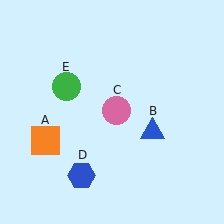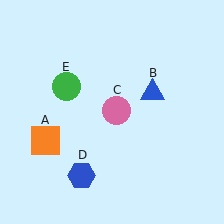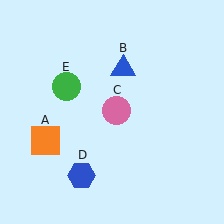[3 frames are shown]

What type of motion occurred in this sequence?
The blue triangle (object B) rotated counterclockwise around the center of the scene.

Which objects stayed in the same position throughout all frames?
Orange square (object A) and pink circle (object C) and blue hexagon (object D) and green circle (object E) remained stationary.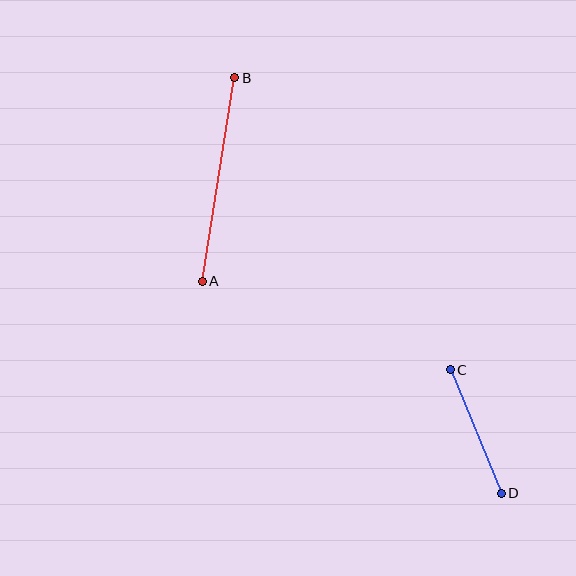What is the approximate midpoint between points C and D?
The midpoint is at approximately (476, 432) pixels.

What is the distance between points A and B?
The distance is approximately 206 pixels.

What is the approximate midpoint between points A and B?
The midpoint is at approximately (219, 180) pixels.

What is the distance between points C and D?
The distance is approximately 134 pixels.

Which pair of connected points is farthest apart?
Points A and B are farthest apart.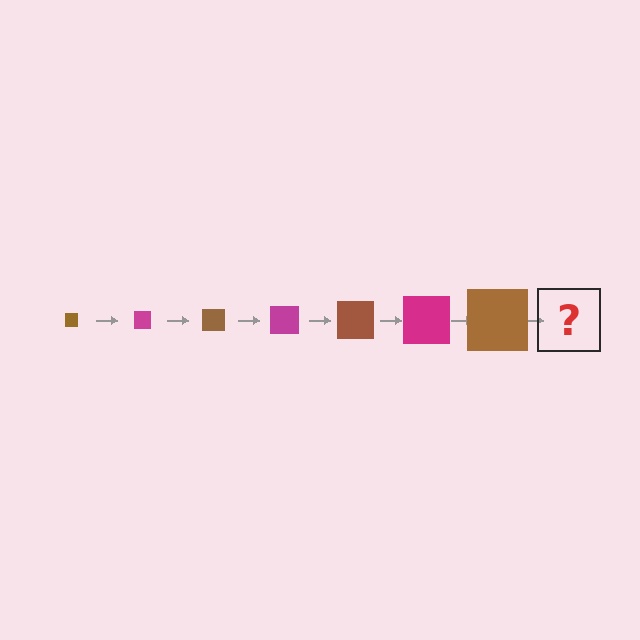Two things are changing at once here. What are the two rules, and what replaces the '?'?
The two rules are that the square grows larger each step and the color cycles through brown and magenta. The '?' should be a magenta square, larger than the previous one.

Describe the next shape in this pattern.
It should be a magenta square, larger than the previous one.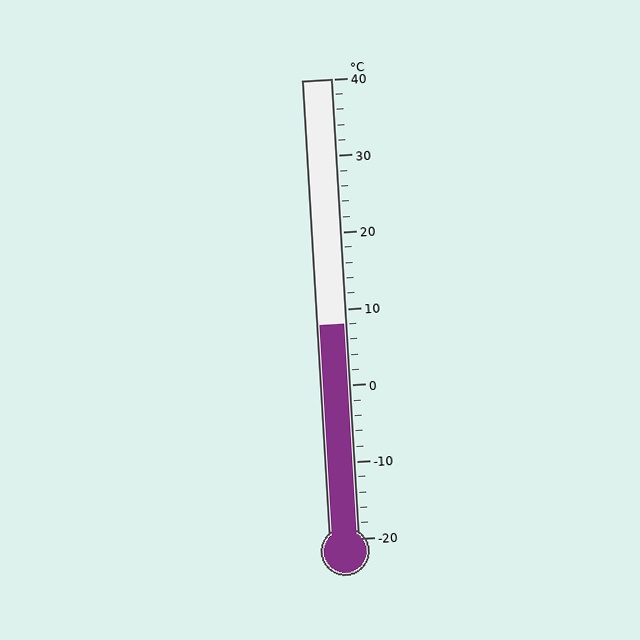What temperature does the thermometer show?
The thermometer shows approximately 8°C.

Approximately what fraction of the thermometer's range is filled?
The thermometer is filled to approximately 45% of its range.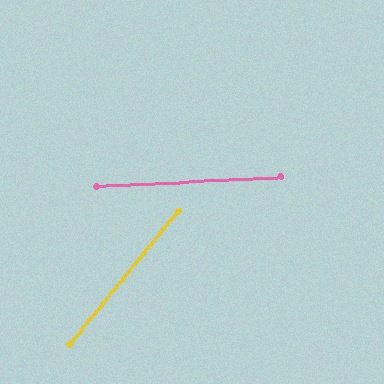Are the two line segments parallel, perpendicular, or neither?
Neither parallel nor perpendicular — they differ by about 48°.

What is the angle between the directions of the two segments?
Approximately 48 degrees.